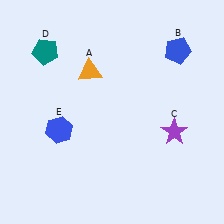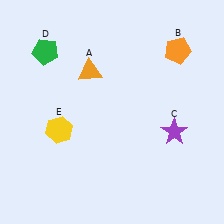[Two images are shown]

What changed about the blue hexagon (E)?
In Image 1, E is blue. In Image 2, it changed to yellow.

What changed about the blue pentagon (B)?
In Image 1, B is blue. In Image 2, it changed to orange.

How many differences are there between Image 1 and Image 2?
There are 3 differences between the two images.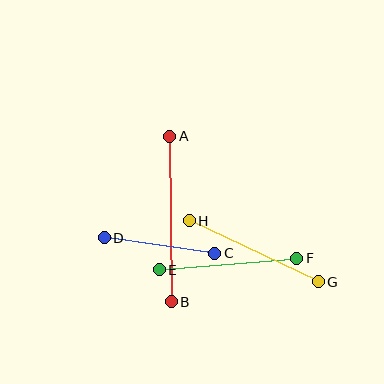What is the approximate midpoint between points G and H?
The midpoint is at approximately (254, 251) pixels.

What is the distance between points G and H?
The distance is approximately 143 pixels.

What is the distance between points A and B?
The distance is approximately 165 pixels.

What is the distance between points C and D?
The distance is approximately 112 pixels.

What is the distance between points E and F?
The distance is approximately 138 pixels.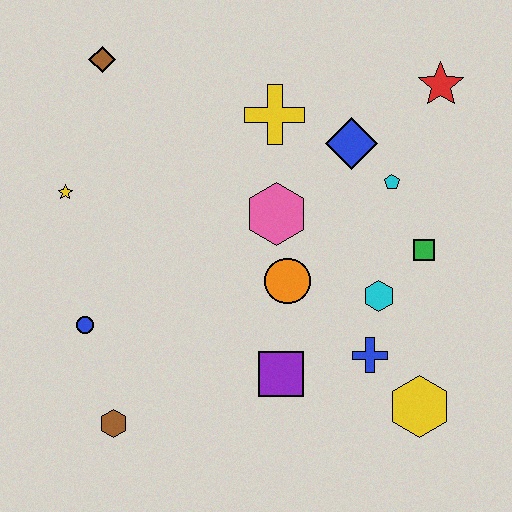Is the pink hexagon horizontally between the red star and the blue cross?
No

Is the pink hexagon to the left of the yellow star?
No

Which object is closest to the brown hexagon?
The blue circle is closest to the brown hexagon.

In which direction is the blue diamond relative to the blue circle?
The blue diamond is to the right of the blue circle.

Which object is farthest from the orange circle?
The brown diamond is farthest from the orange circle.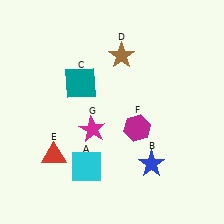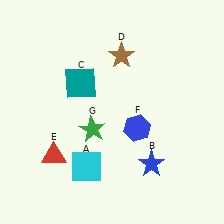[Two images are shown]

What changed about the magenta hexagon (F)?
In Image 1, F is magenta. In Image 2, it changed to blue.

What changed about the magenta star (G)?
In Image 1, G is magenta. In Image 2, it changed to green.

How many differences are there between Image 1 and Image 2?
There are 2 differences between the two images.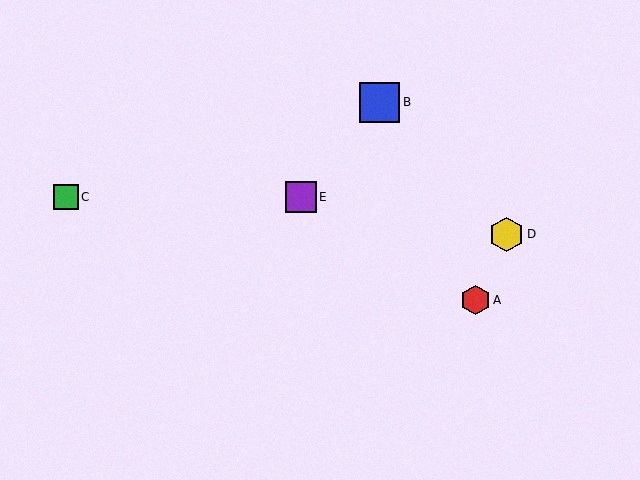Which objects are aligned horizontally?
Objects C, E are aligned horizontally.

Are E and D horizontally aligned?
No, E is at y≈197 and D is at y≈234.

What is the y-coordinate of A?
Object A is at y≈300.